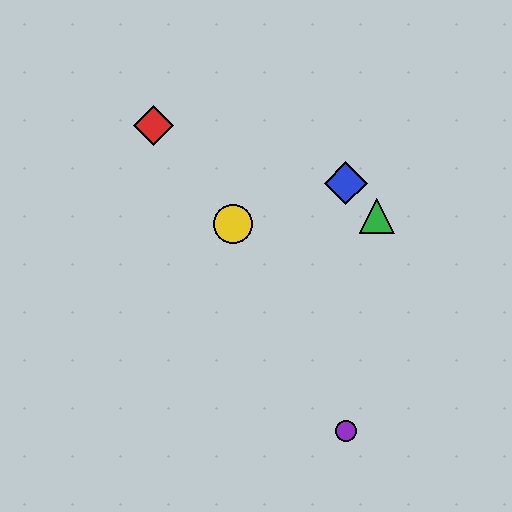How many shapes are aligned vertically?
2 shapes (the blue diamond, the purple circle) are aligned vertically.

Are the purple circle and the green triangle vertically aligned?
No, the purple circle is at x≈346 and the green triangle is at x≈377.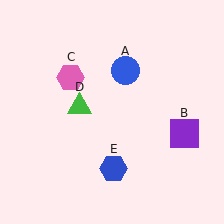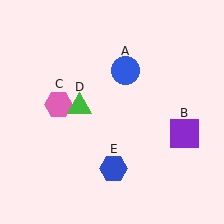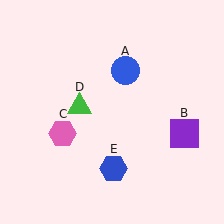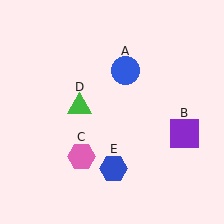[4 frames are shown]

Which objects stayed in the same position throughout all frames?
Blue circle (object A) and purple square (object B) and green triangle (object D) and blue hexagon (object E) remained stationary.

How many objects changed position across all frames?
1 object changed position: pink hexagon (object C).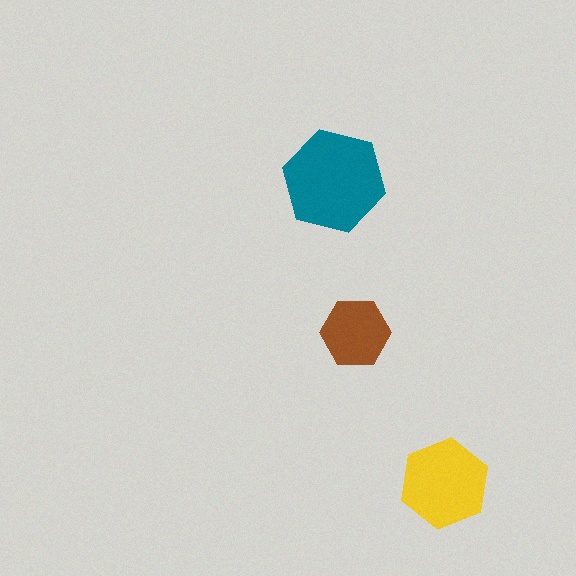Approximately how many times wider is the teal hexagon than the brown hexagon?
About 1.5 times wider.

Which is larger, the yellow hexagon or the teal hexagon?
The teal one.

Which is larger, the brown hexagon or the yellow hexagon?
The yellow one.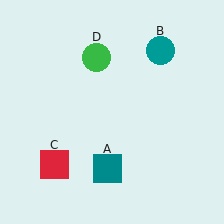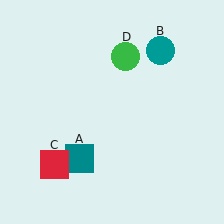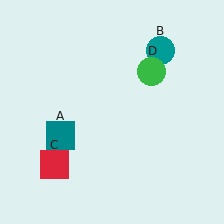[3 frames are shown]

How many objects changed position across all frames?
2 objects changed position: teal square (object A), green circle (object D).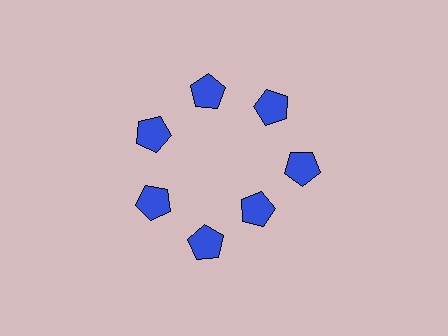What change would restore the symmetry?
The symmetry would be restored by moving it outward, back onto the ring so that all 7 pentagons sit at equal angles and equal distance from the center.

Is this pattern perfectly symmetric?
No. The 7 blue pentagons are arranged in a ring, but one element near the 5 o'clock position is pulled inward toward the center, breaking the 7-fold rotational symmetry.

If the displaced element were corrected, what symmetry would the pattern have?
It would have 7-fold rotational symmetry — the pattern would map onto itself every 51 degrees.